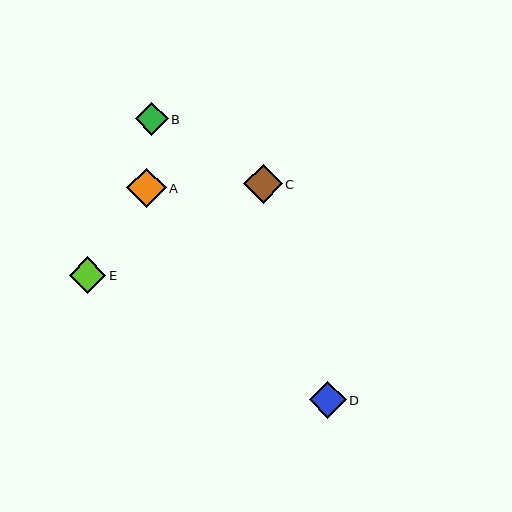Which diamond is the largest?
Diamond A is the largest with a size of approximately 39 pixels.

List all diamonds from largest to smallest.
From largest to smallest: A, C, D, E, B.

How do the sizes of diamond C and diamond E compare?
Diamond C and diamond E are approximately the same size.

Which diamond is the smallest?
Diamond B is the smallest with a size of approximately 33 pixels.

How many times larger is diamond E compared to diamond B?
Diamond E is approximately 1.1 times the size of diamond B.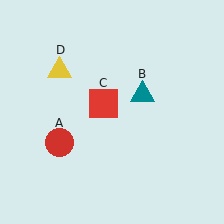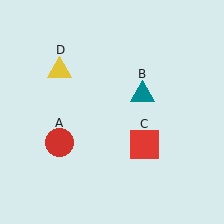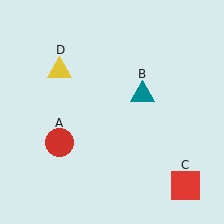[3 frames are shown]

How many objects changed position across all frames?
1 object changed position: red square (object C).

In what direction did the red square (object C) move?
The red square (object C) moved down and to the right.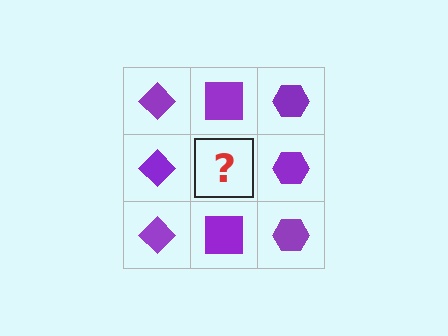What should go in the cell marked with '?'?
The missing cell should contain a purple square.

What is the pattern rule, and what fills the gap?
The rule is that each column has a consistent shape. The gap should be filled with a purple square.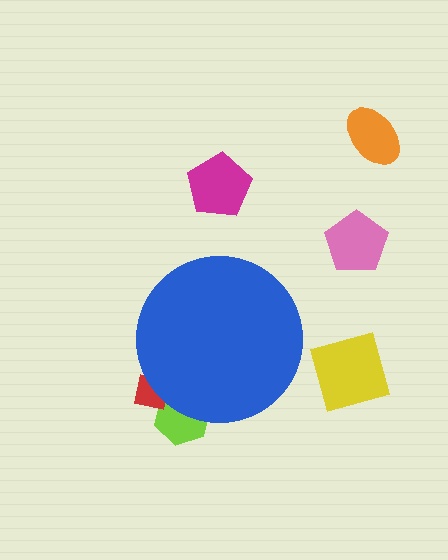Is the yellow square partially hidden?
No, the yellow square is fully visible.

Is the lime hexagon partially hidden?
Yes, the lime hexagon is partially hidden behind the blue circle.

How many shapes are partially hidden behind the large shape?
2 shapes are partially hidden.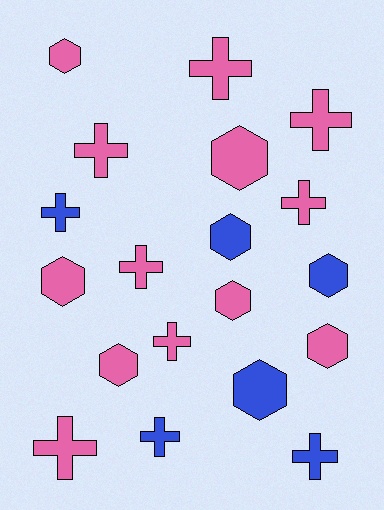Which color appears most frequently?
Pink, with 13 objects.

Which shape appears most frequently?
Cross, with 10 objects.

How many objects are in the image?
There are 19 objects.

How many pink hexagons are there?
There are 6 pink hexagons.